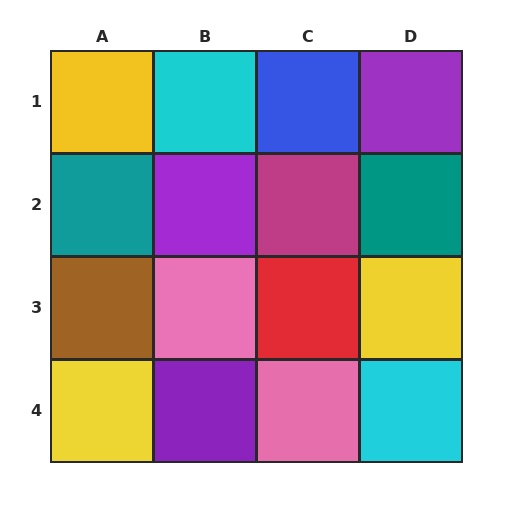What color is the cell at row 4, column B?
Purple.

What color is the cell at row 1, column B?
Cyan.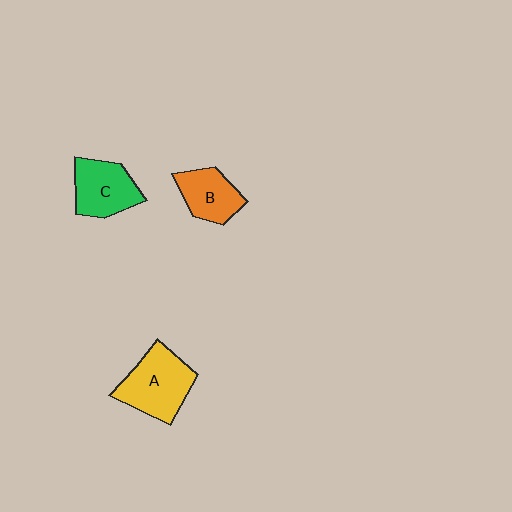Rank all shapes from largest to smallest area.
From largest to smallest: A (yellow), C (green), B (orange).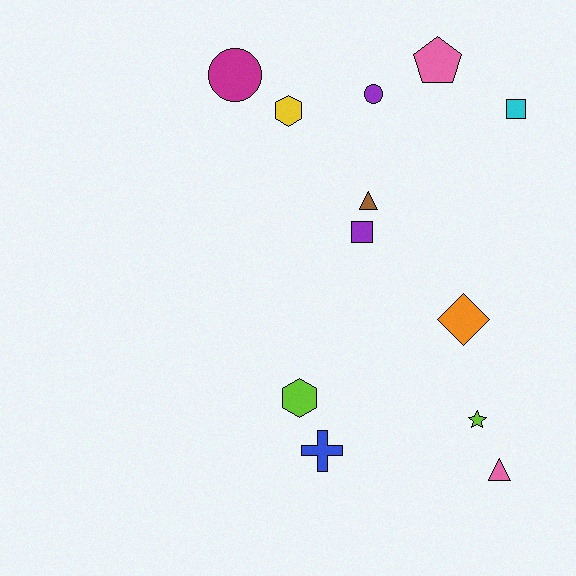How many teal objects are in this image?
There are no teal objects.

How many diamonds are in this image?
There is 1 diamond.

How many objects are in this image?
There are 12 objects.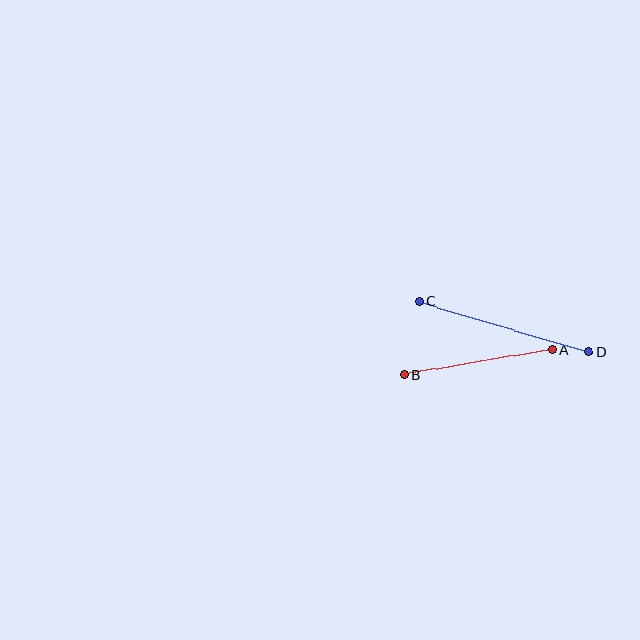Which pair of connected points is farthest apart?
Points C and D are farthest apart.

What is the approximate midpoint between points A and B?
The midpoint is at approximately (478, 362) pixels.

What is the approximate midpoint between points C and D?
The midpoint is at approximately (504, 327) pixels.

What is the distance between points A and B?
The distance is approximately 149 pixels.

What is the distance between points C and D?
The distance is approximately 176 pixels.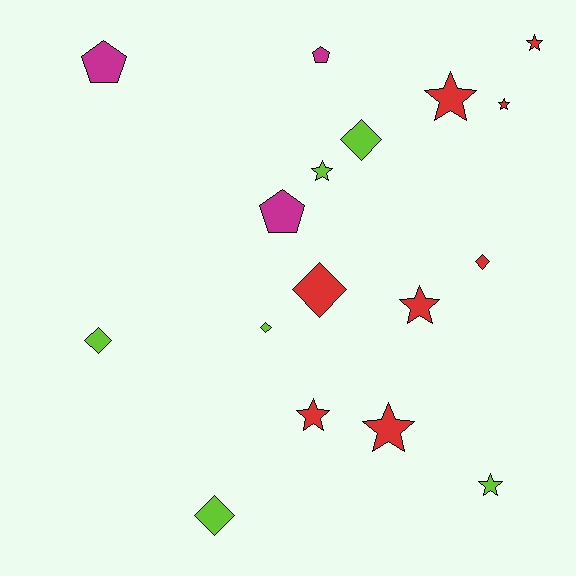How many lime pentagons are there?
There are no lime pentagons.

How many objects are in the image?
There are 17 objects.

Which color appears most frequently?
Red, with 8 objects.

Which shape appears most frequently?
Star, with 8 objects.